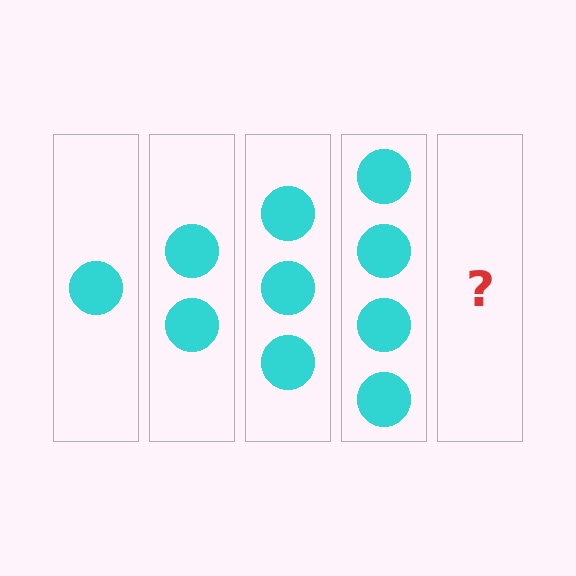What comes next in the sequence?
The next element should be 5 circles.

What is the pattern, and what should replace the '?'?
The pattern is that each step adds one more circle. The '?' should be 5 circles.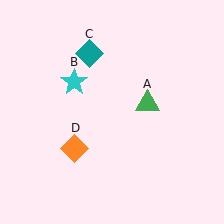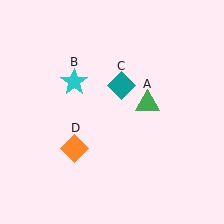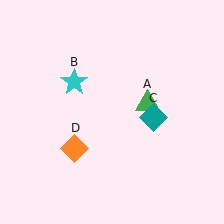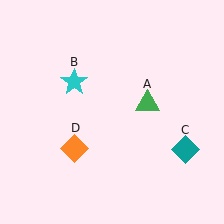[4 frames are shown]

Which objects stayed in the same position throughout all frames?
Green triangle (object A) and cyan star (object B) and orange diamond (object D) remained stationary.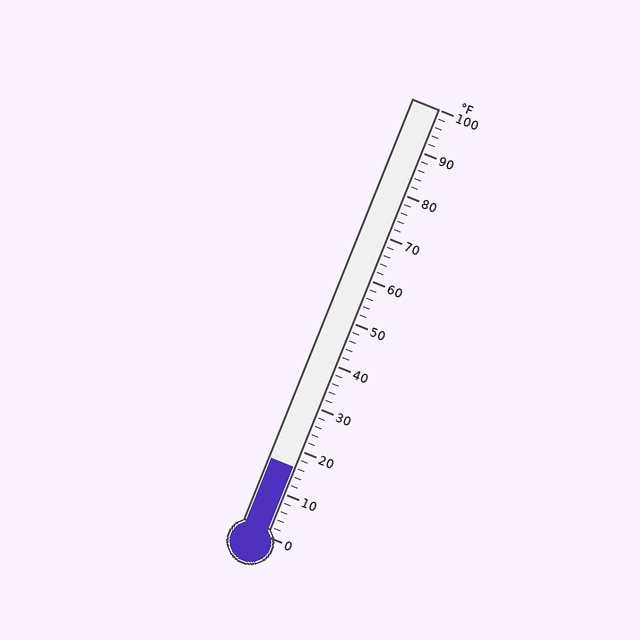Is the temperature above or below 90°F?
The temperature is below 90°F.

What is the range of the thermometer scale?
The thermometer scale ranges from 0°F to 100°F.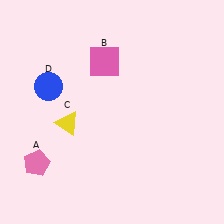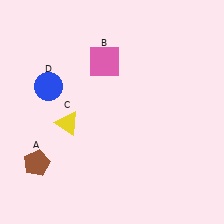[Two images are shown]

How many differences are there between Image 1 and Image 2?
There is 1 difference between the two images.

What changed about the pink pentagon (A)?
In Image 1, A is pink. In Image 2, it changed to brown.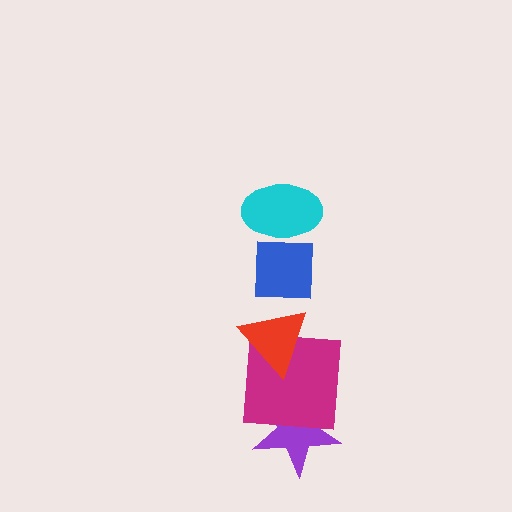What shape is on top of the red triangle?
The blue square is on top of the red triangle.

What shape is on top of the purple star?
The magenta square is on top of the purple star.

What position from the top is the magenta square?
The magenta square is 4th from the top.